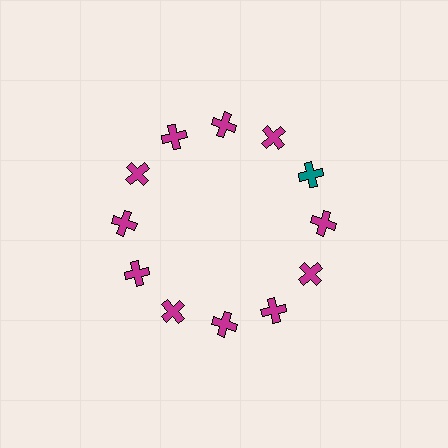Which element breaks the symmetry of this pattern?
The teal cross at roughly the 2 o'clock position breaks the symmetry. All other shapes are magenta crosses.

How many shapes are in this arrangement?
There are 12 shapes arranged in a ring pattern.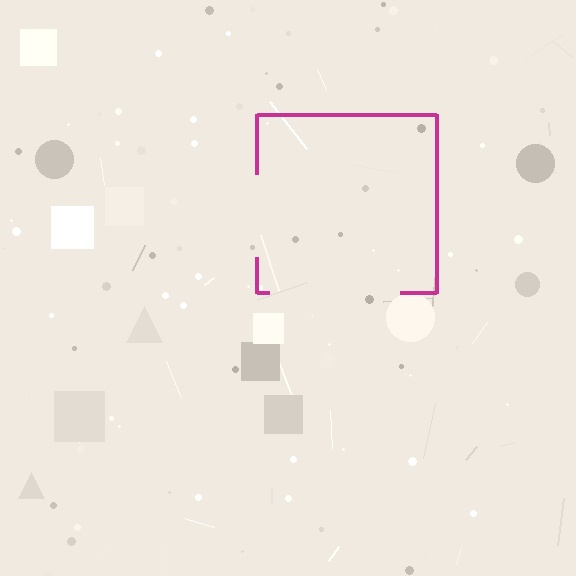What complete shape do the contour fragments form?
The contour fragments form a square.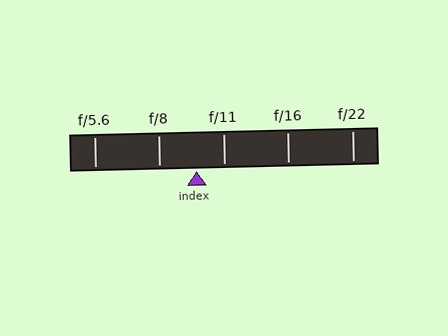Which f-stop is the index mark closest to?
The index mark is closest to f/11.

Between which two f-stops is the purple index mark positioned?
The index mark is between f/8 and f/11.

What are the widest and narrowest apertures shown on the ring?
The widest aperture shown is f/5.6 and the narrowest is f/22.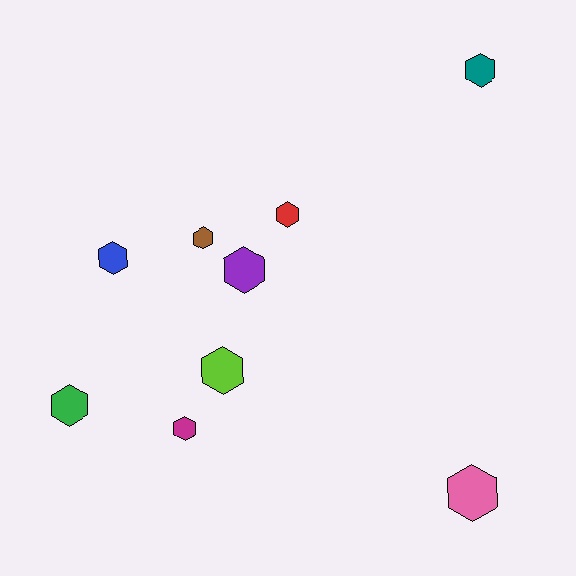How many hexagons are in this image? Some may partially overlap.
There are 9 hexagons.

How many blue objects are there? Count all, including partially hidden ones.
There is 1 blue object.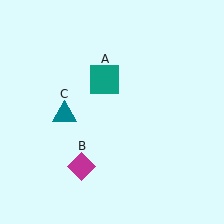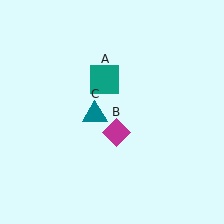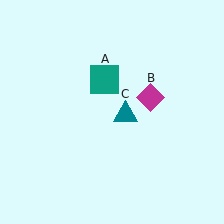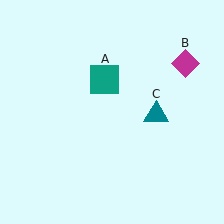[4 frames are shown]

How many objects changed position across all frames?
2 objects changed position: magenta diamond (object B), teal triangle (object C).